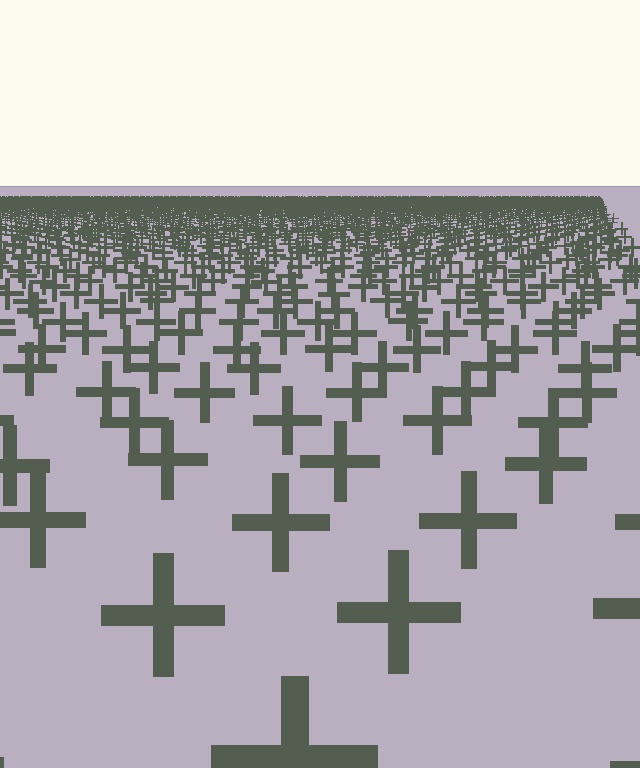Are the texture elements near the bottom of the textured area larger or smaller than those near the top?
Larger. Near the bottom, elements are closer to the viewer and appear at a bigger on-screen size.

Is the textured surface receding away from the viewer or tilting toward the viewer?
The surface is receding away from the viewer. Texture elements get smaller and denser toward the top.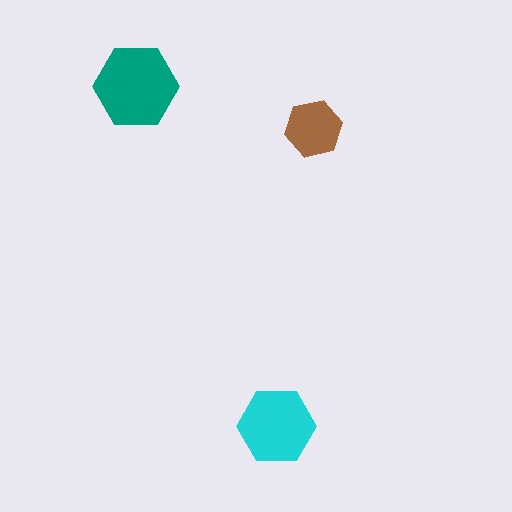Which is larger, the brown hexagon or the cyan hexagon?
The cyan one.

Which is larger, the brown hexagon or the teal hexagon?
The teal one.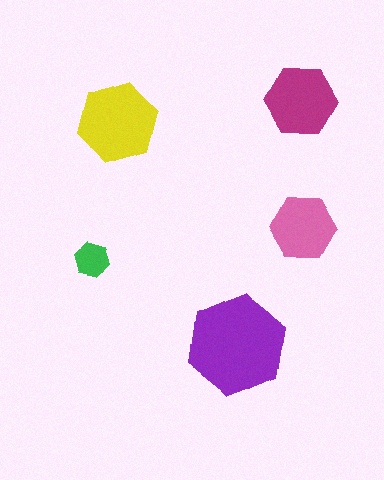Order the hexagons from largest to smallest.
the purple one, the yellow one, the magenta one, the pink one, the green one.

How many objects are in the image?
There are 5 objects in the image.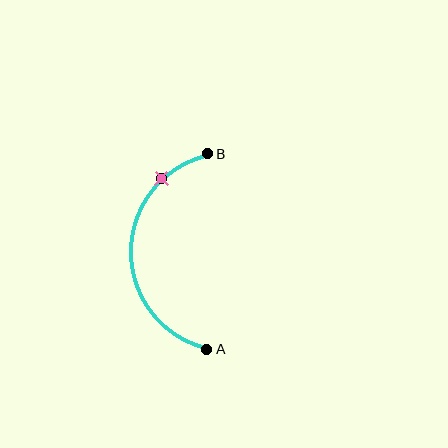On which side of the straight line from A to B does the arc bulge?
The arc bulges to the left of the straight line connecting A and B.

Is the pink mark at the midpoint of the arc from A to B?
No. The pink mark lies on the arc but is closer to endpoint B. The arc midpoint would be at the point on the curve equidistant along the arc from both A and B.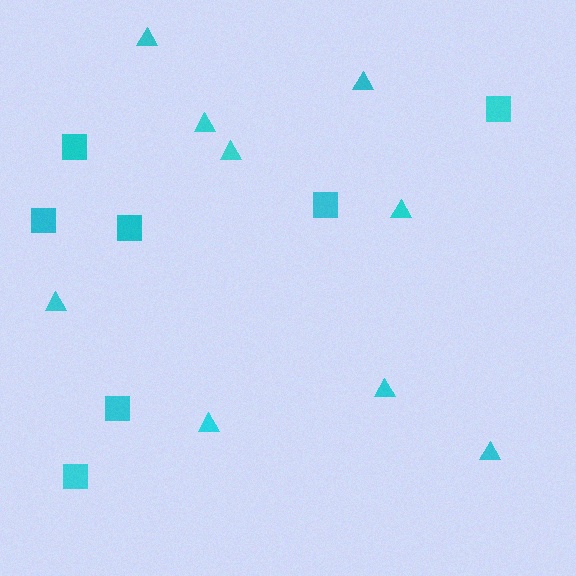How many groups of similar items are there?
There are 2 groups: one group of triangles (9) and one group of squares (7).